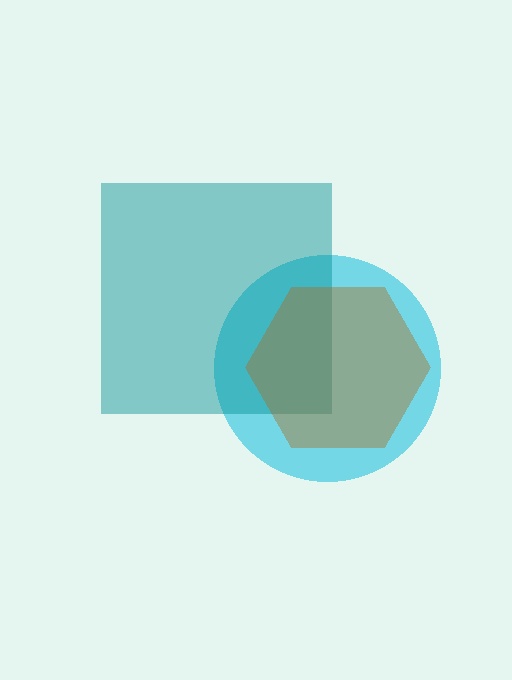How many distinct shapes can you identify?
There are 3 distinct shapes: a cyan circle, a teal square, a brown hexagon.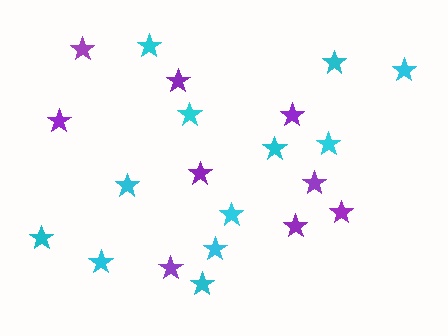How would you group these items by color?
There are 2 groups: one group of cyan stars (12) and one group of purple stars (9).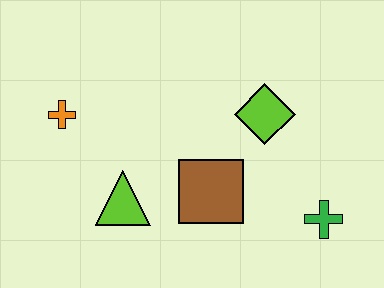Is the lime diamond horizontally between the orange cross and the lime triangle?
No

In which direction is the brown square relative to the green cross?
The brown square is to the left of the green cross.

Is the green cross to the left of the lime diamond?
No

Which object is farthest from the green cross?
The orange cross is farthest from the green cross.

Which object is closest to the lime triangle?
The brown square is closest to the lime triangle.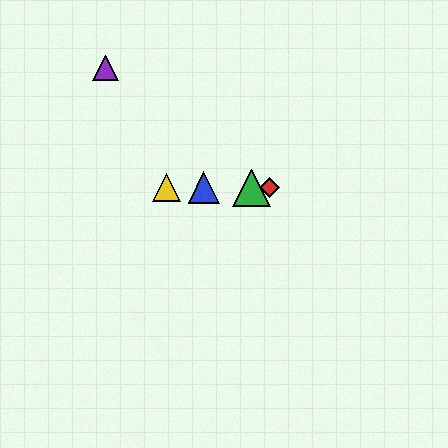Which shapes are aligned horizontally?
The red diamond, the blue triangle, the green triangle, the yellow triangle are aligned horizontally.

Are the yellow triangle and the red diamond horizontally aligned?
Yes, both are at y≈188.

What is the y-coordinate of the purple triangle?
The purple triangle is at y≈68.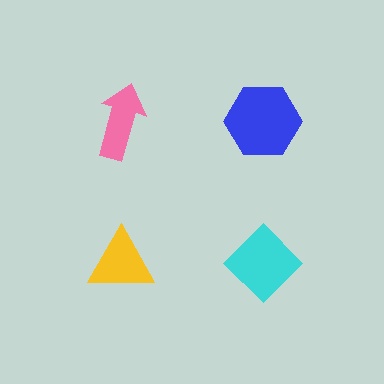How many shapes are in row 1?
2 shapes.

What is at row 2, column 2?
A cyan diamond.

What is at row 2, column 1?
A yellow triangle.